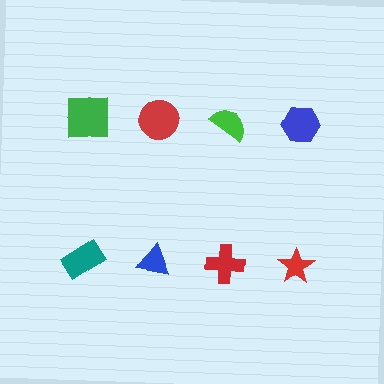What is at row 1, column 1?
A green square.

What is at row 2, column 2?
A blue triangle.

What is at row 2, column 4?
A red star.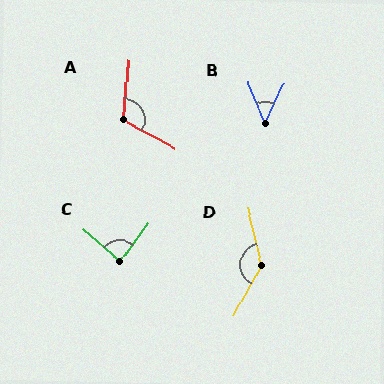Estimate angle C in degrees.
Approximately 85 degrees.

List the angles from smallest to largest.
B (49°), C (85°), A (114°), D (138°).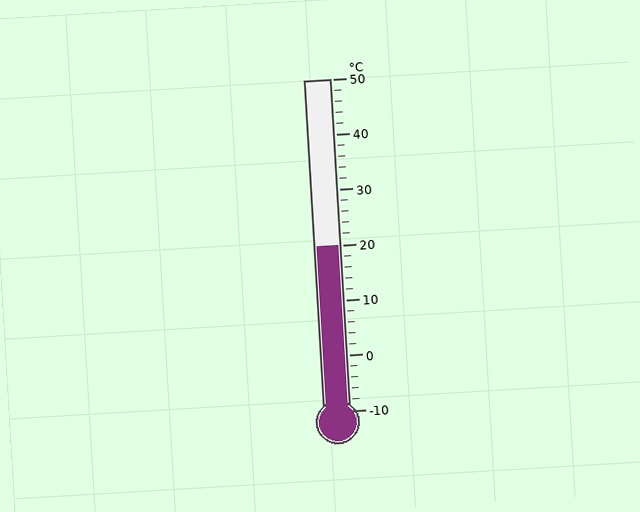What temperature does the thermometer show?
The thermometer shows approximately 20°C.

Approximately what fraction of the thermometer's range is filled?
The thermometer is filled to approximately 50% of its range.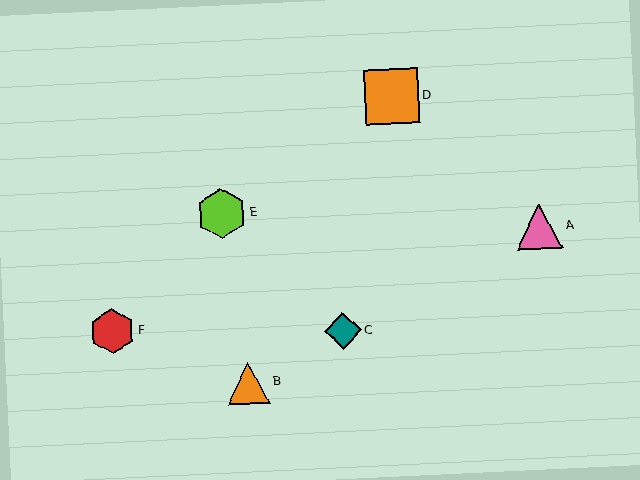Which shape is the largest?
The orange square (labeled D) is the largest.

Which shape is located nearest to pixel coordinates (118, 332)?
The red hexagon (labeled F) at (112, 331) is nearest to that location.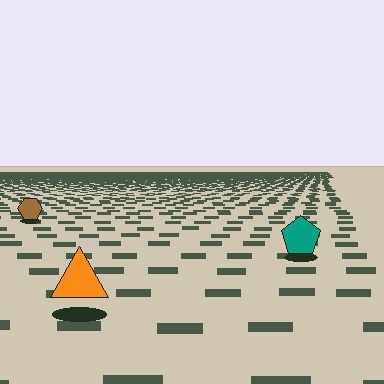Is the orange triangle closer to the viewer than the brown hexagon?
Yes. The orange triangle is closer — you can tell from the texture gradient: the ground texture is coarser near it.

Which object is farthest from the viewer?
The brown hexagon is farthest from the viewer. It appears smaller and the ground texture around it is denser.